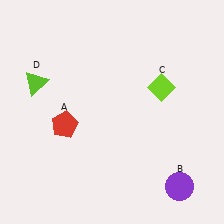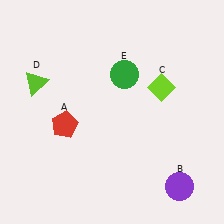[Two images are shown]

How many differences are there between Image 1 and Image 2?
There is 1 difference between the two images.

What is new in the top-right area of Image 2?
A green circle (E) was added in the top-right area of Image 2.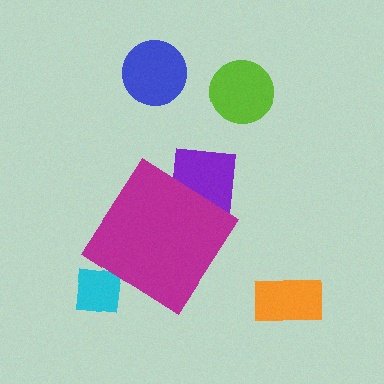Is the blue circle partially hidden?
No, the blue circle is fully visible.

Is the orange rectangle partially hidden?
No, the orange rectangle is fully visible.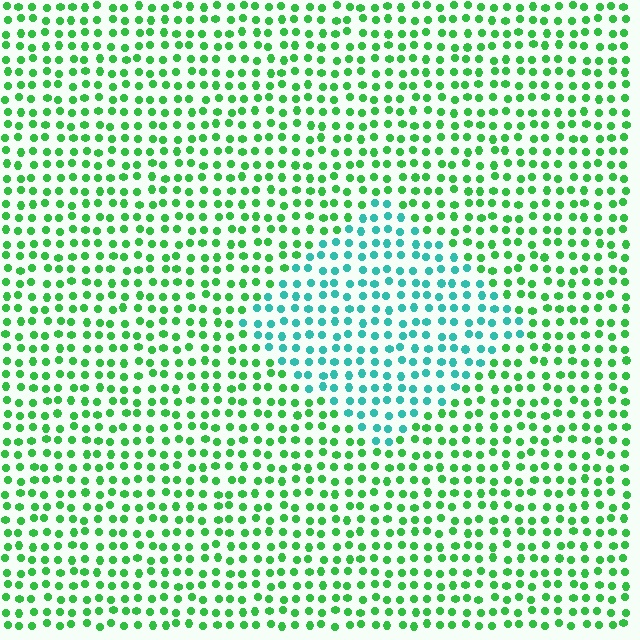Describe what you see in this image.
The image is filled with small green elements in a uniform arrangement. A diamond-shaped region is visible where the elements are tinted to a slightly different hue, forming a subtle color boundary.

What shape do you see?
I see a diamond.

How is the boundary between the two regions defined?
The boundary is defined purely by a slight shift in hue (about 46 degrees). Spacing, size, and orientation are identical on both sides.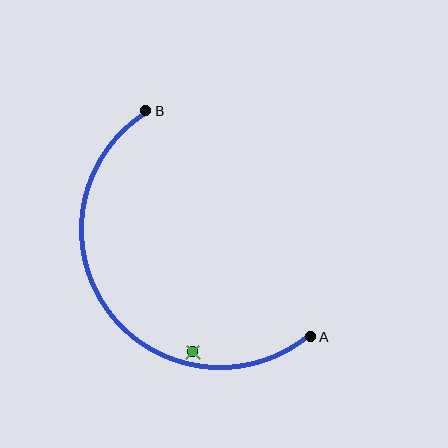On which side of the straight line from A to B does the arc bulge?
The arc bulges below and to the left of the straight line connecting A and B.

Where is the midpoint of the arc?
The arc midpoint is the point on the curve farthest from the straight line joining A and B. It sits below and to the left of that line.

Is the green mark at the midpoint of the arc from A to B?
No — the green mark does not lie on the arc at all. It sits slightly inside the curve.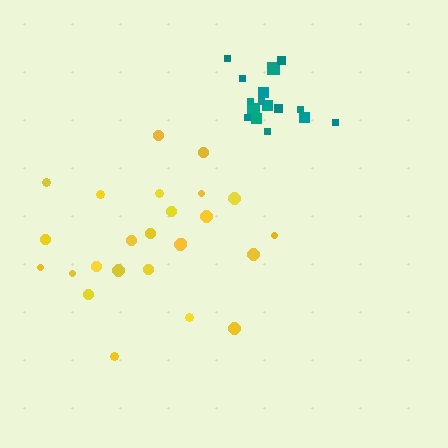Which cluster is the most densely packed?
Teal.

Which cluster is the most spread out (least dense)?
Yellow.